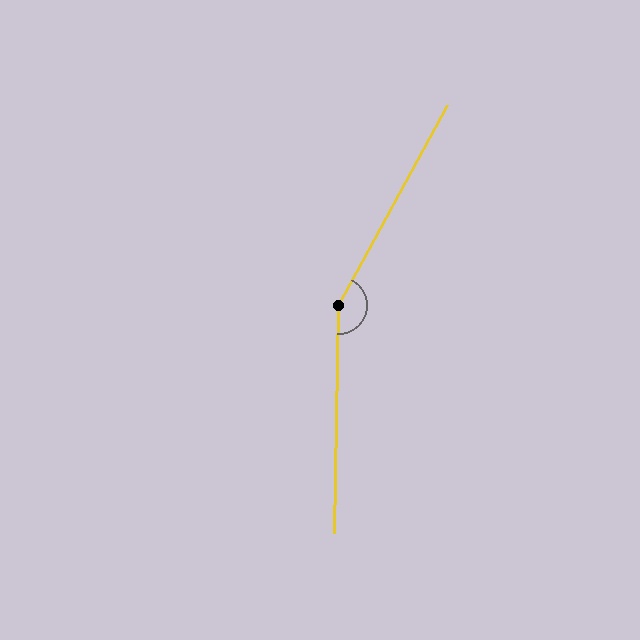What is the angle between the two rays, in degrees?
Approximately 152 degrees.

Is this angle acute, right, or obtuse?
It is obtuse.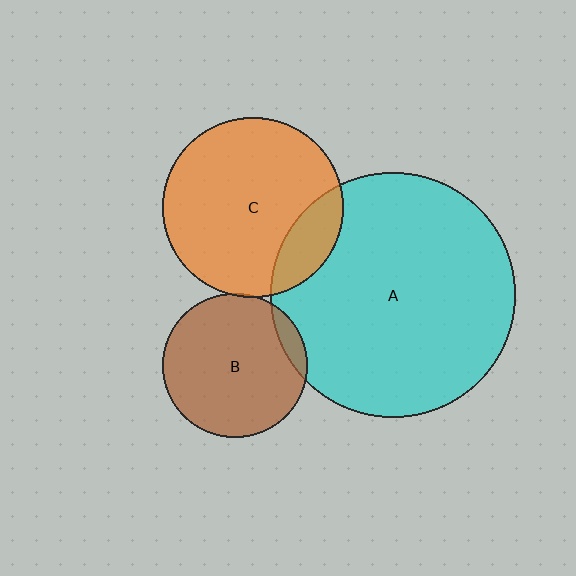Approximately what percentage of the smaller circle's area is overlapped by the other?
Approximately 15%.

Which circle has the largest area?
Circle A (cyan).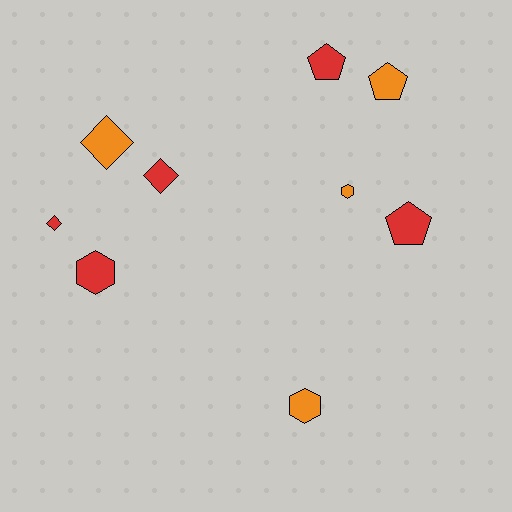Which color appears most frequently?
Red, with 5 objects.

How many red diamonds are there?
There are 2 red diamonds.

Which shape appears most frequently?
Hexagon, with 3 objects.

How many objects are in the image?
There are 9 objects.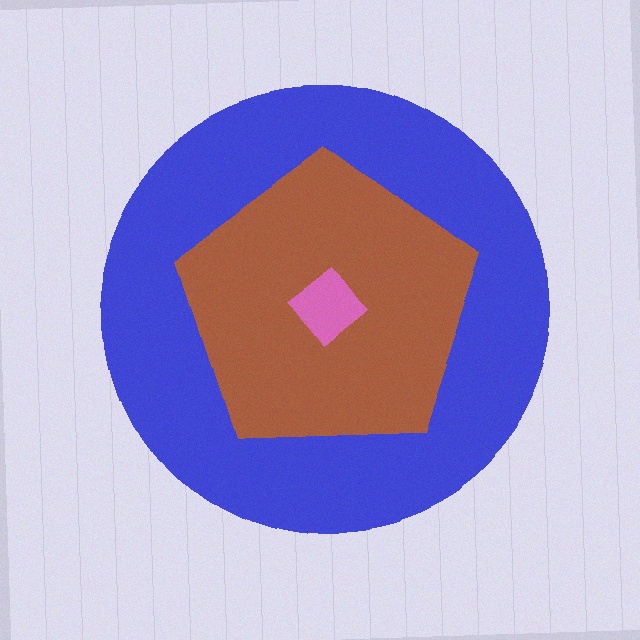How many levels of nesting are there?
3.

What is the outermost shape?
The blue circle.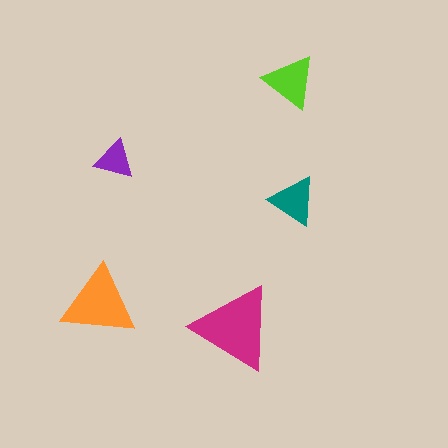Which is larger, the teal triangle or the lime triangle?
The lime one.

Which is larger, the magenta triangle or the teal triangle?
The magenta one.